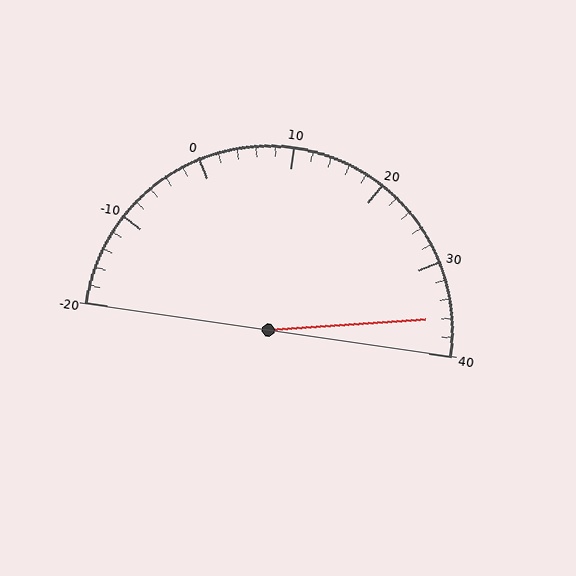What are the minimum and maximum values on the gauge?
The gauge ranges from -20 to 40.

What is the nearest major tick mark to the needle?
The nearest major tick mark is 40.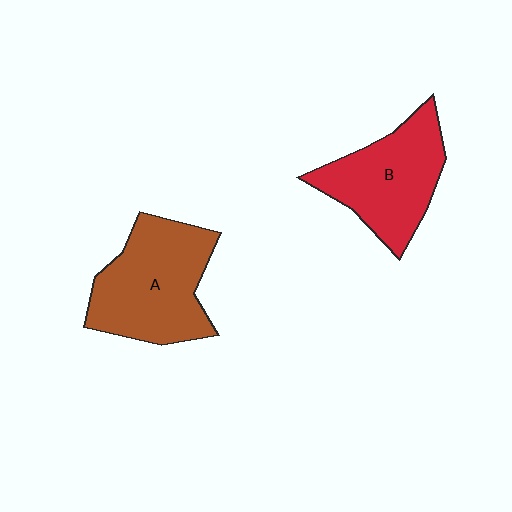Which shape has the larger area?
Shape A (brown).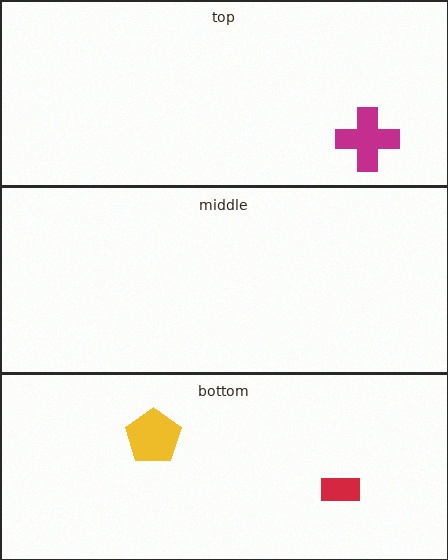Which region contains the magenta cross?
The top region.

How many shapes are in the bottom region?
2.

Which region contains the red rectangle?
The bottom region.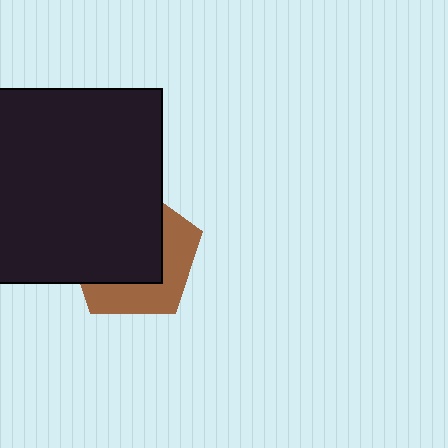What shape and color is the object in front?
The object in front is a black square.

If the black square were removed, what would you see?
You would see the complete brown pentagon.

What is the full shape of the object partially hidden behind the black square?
The partially hidden object is a brown pentagon.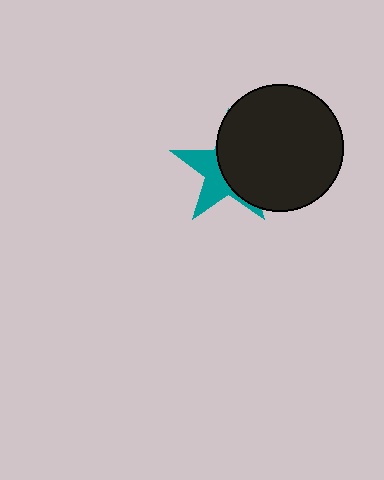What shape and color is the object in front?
The object in front is a black circle.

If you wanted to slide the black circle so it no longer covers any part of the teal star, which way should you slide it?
Slide it right — that is the most direct way to separate the two shapes.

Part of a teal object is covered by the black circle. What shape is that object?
It is a star.